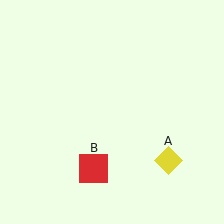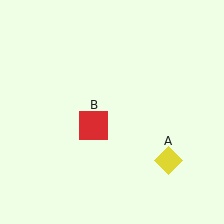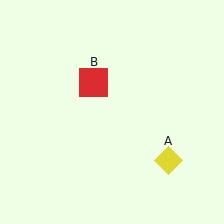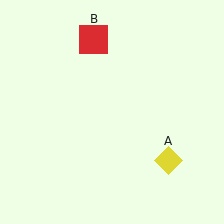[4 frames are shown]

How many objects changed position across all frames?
1 object changed position: red square (object B).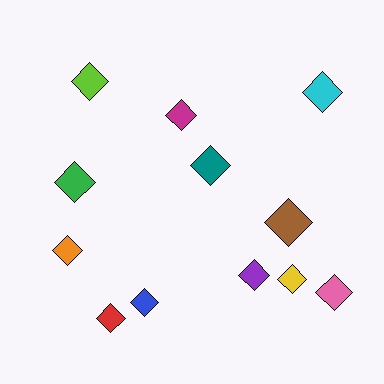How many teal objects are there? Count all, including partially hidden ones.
There is 1 teal object.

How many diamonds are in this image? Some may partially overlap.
There are 12 diamonds.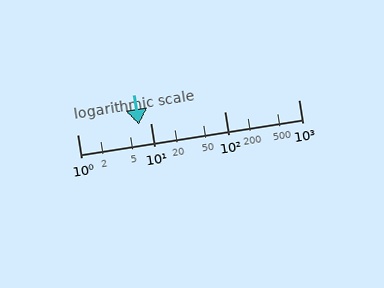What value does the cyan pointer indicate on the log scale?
The pointer indicates approximately 6.9.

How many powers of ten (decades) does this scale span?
The scale spans 3 decades, from 1 to 1000.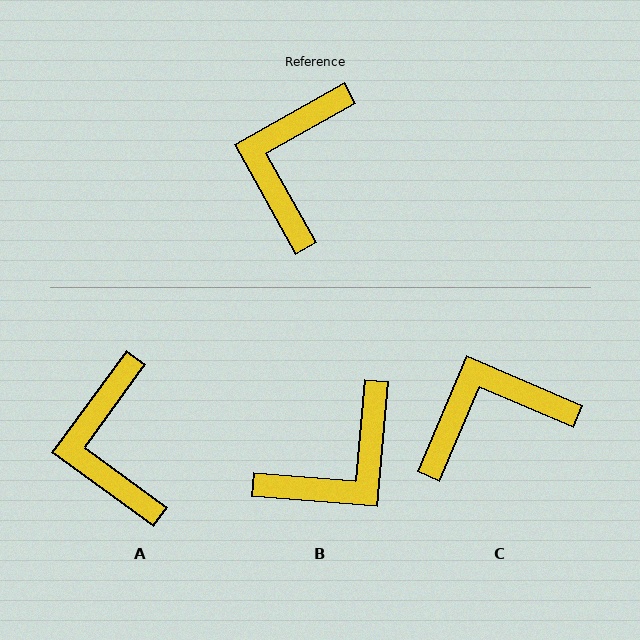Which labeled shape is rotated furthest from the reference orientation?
B, about 146 degrees away.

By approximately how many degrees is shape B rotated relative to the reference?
Approximately 146 degrees counter-clockwise.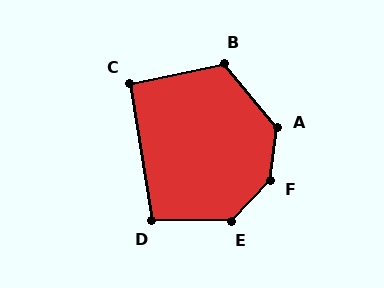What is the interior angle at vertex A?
Approximately 133 degrees (obtuse).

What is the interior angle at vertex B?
Approximately 118 degrees (obtuse).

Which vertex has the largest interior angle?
F, at approximately 143 degrees.